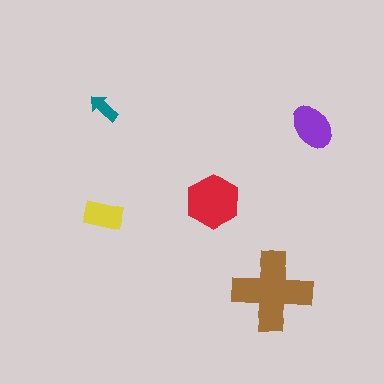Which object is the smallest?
The teal arrow.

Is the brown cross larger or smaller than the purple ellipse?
Larger.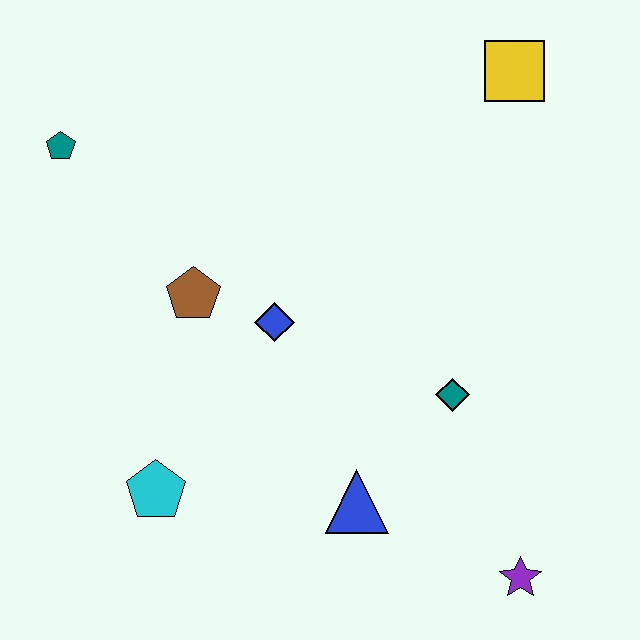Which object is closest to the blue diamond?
The brown pentagon is closest to the blue diamond.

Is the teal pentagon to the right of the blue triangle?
No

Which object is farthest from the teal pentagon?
The purple star is farthest from the teal pentagon.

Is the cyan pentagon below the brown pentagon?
Yes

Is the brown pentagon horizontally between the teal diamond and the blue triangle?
No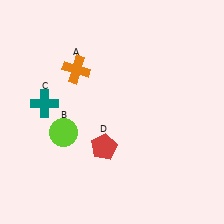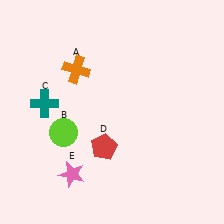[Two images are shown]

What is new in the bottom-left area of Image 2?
A pink star (E) was added in the bottom-left area of Image 2.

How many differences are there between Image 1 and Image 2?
There is 1 difference between the two images.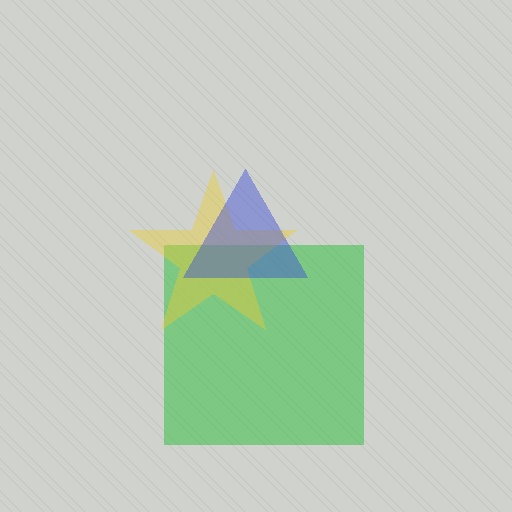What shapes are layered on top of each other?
The layered shapes are: a green square, a yellow star, a blue triangle.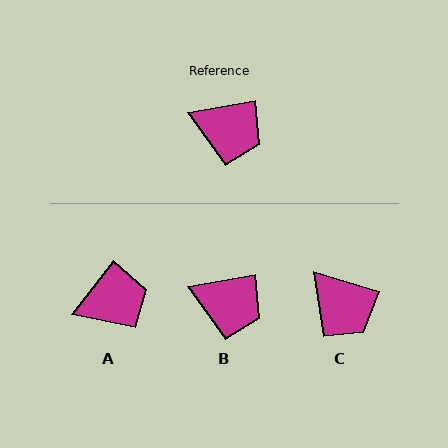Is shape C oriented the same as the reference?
No, it is off by about 27 degrees.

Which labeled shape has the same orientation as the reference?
B.